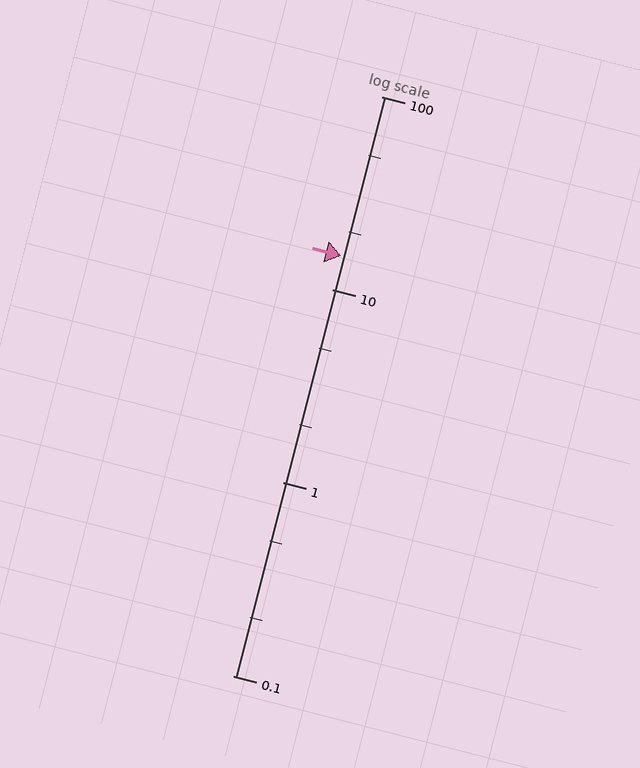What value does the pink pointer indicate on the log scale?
The pointer indicates approximately 15.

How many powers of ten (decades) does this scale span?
The scale spans 3 decades, from 0.1 to 100.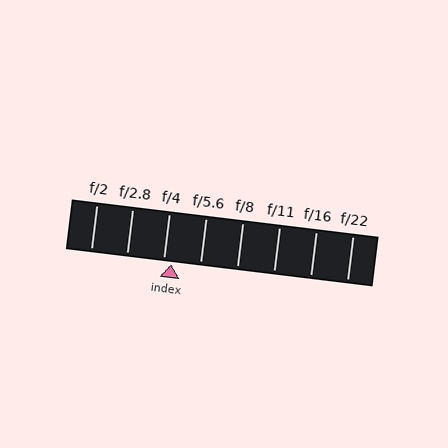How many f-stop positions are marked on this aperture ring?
There are 8 f-stop positions marked.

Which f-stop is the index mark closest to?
The index mark is closest to f/4.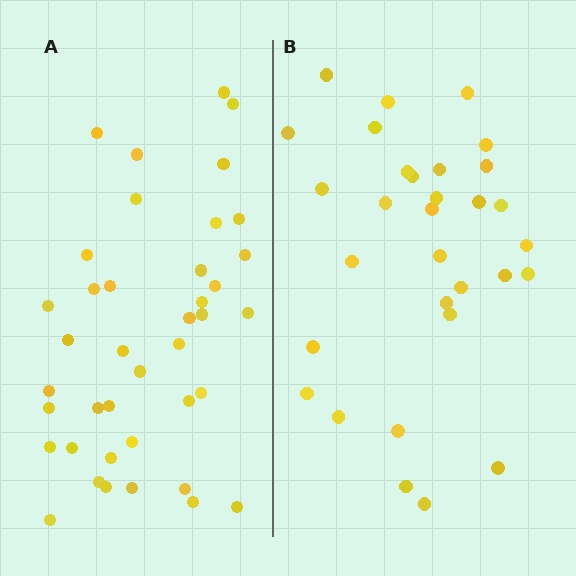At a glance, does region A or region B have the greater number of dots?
Region A (the left region) has more dots.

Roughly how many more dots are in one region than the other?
Region A has roughly 8 or so more dots than region B.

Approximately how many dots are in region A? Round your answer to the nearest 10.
About 40 dots.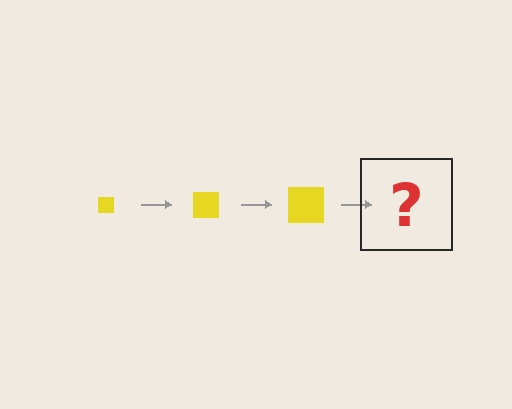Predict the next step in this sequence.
The next step is a yellow square, larger than the previous one.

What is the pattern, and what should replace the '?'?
The pattern is that the square gets progressively larger each step. The '?' should be a yellow square, larger than the previous one.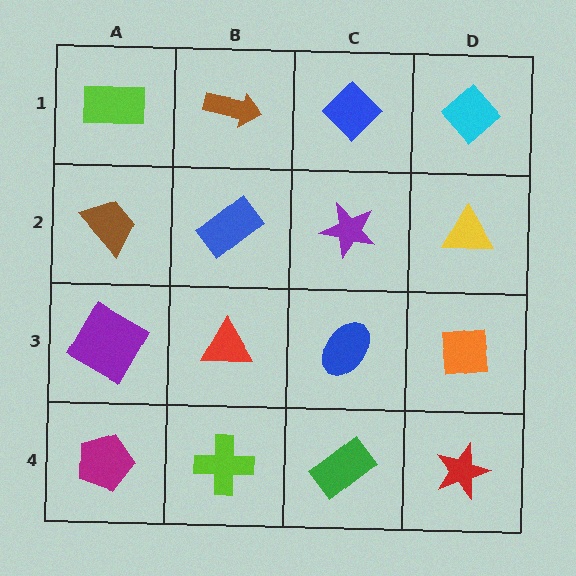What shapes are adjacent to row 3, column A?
A brown trapezoid (row 2, column A), a magenta pentagon (row 4, column A), a red triangle (row 3, column B).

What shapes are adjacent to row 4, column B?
A red triangle (row 3, column B), a magenta pentagon (row 4, column A), a green rectangle (row 4, column C).